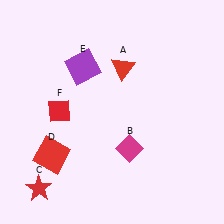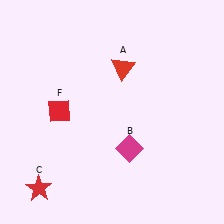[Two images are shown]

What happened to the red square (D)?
The red square (D) was removed in Image 2. It was in the bottom-left area of Image 1.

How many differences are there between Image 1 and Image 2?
There are 2 differences between the two images.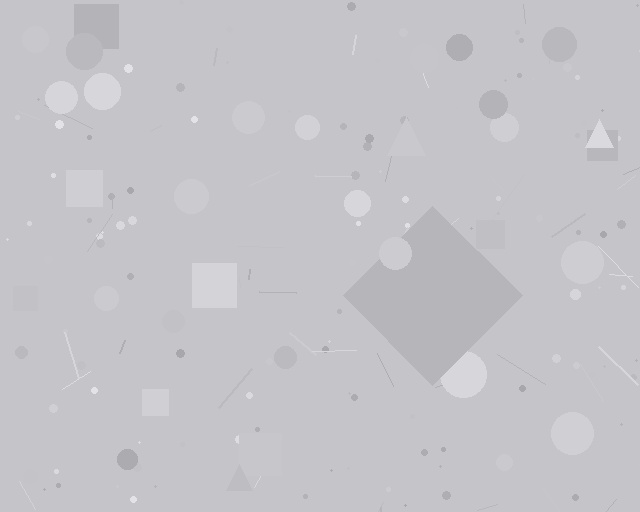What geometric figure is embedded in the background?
A diamond is embedded in the background.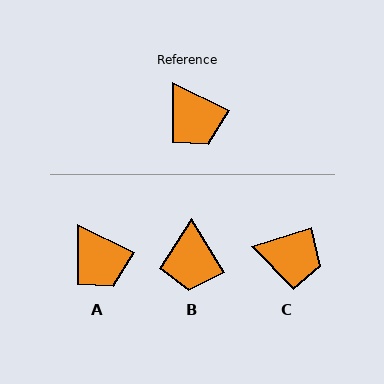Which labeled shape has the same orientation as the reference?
A.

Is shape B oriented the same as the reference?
No, it is off by about 32 degrees.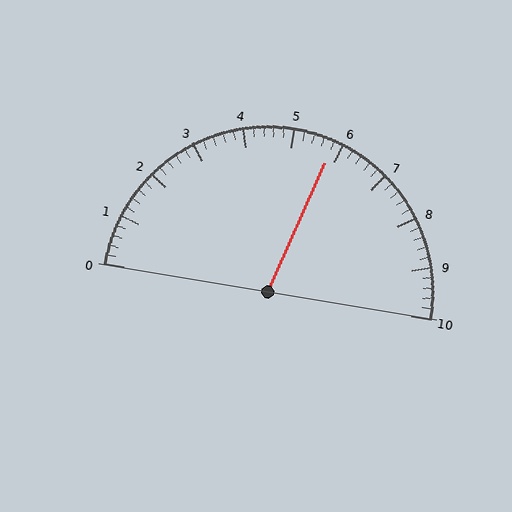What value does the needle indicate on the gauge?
The needle indicates approximately 5.8.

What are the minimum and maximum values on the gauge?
The gauge ranges from 0 to 10.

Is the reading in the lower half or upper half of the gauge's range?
The reading is in the upper half of the range (0 to 10).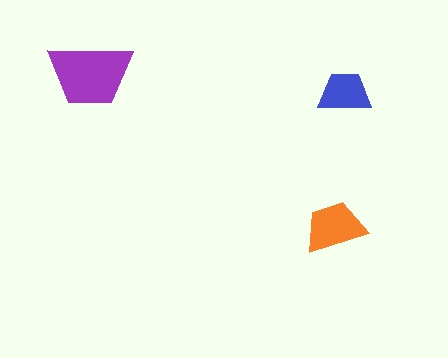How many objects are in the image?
There are 3 objects in the image.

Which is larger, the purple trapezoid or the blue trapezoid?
The purple one.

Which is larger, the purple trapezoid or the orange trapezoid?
The purple one.